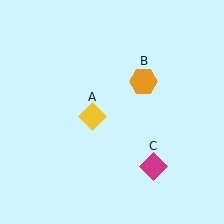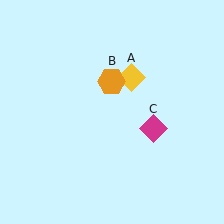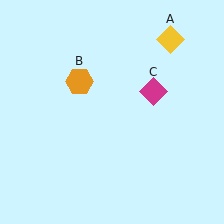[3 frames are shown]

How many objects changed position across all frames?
3 objects changed position: yellow diamond (object A), orange hexagon (object B), magenta diamond (object C).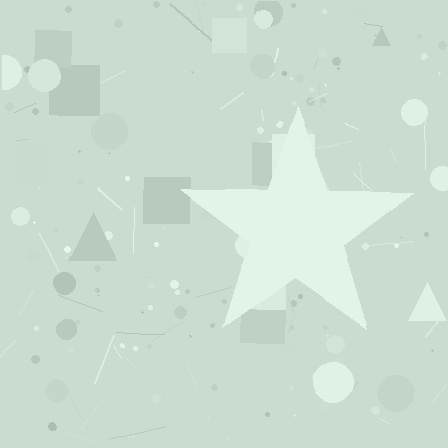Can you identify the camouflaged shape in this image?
The camouflaged shape is a star.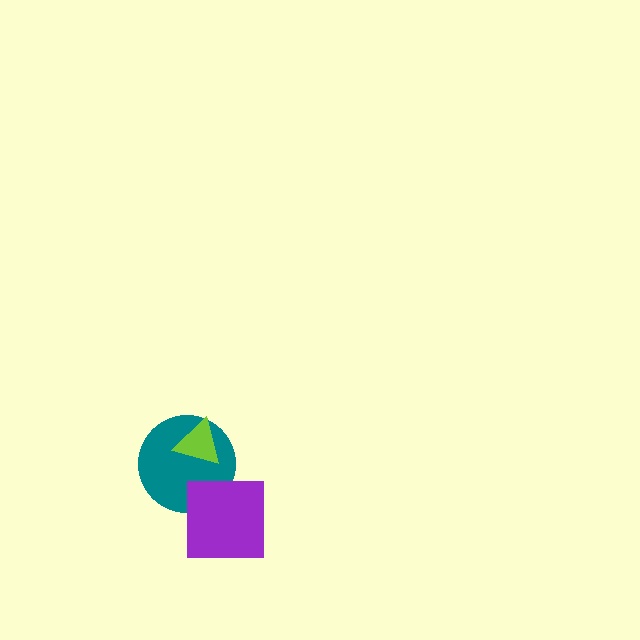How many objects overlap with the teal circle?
2 objects overlap with the teal circle.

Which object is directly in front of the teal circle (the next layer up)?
The purple square is directly in front of the teal circle.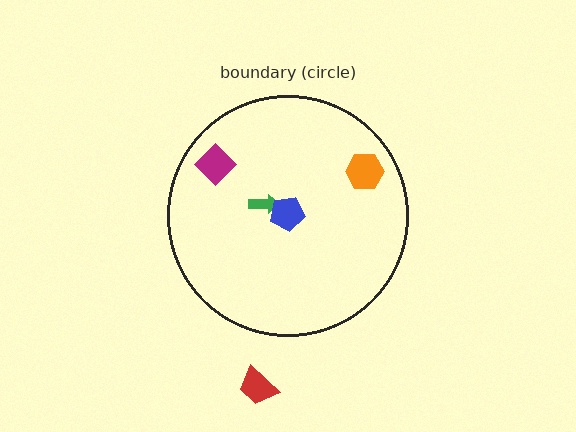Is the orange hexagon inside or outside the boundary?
Inside.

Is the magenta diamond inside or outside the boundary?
Inside.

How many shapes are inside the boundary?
4 inside, 1 outside.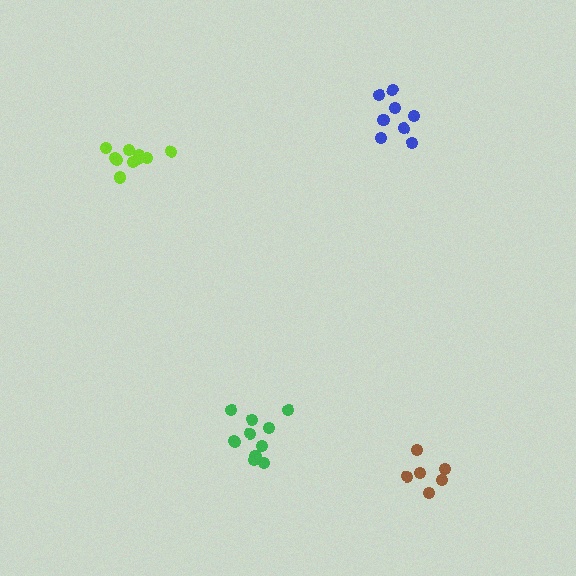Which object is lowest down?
The brown cluster is bottommost.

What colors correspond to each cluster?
The clusters are colored: green, blue, lime, brown.